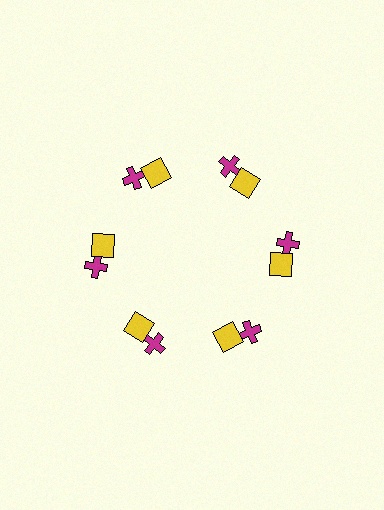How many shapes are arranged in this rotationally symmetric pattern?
There are 12 shapes, arranged in 6 groups of 2.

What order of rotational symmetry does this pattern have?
This pattern has 6-fold rotational symmetry.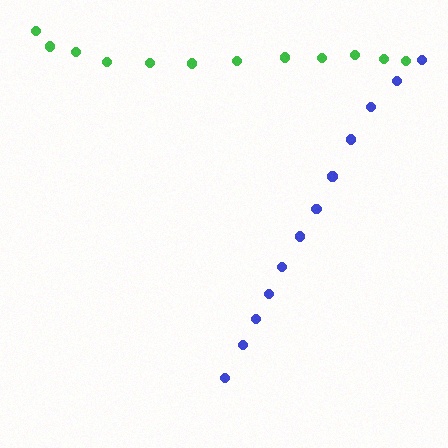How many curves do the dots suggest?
There are 2 distinct paths.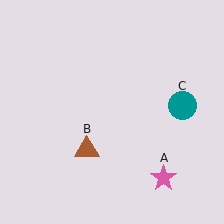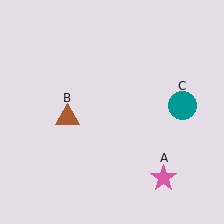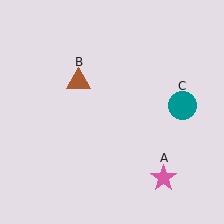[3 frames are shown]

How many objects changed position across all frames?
1 object changed position: brown triangle (object B).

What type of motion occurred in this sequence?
The brown triangle (object B) rotated clockwise around the center of the scene.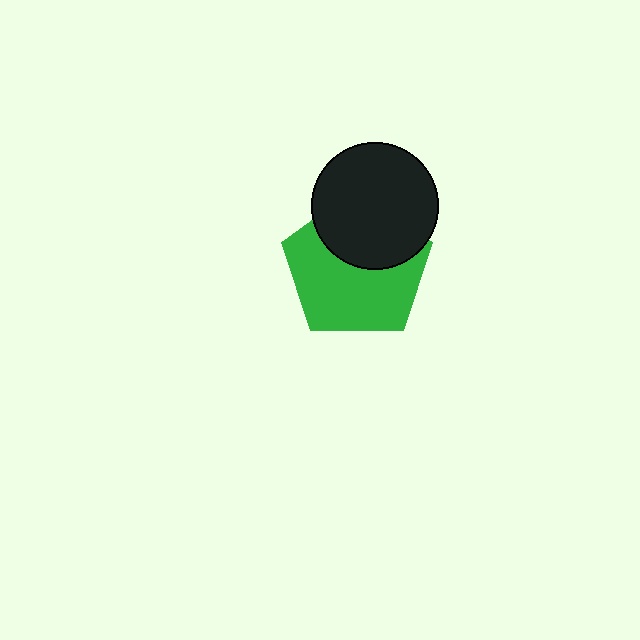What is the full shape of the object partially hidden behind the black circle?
The partially hidden object is a green pentagon.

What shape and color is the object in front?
The object in front is a black circle.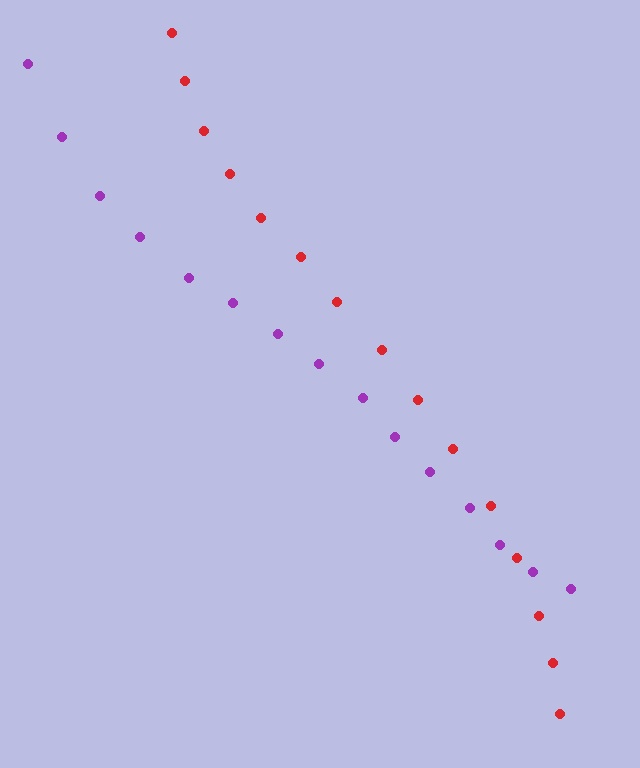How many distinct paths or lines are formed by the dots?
There are 2 distinct paths.